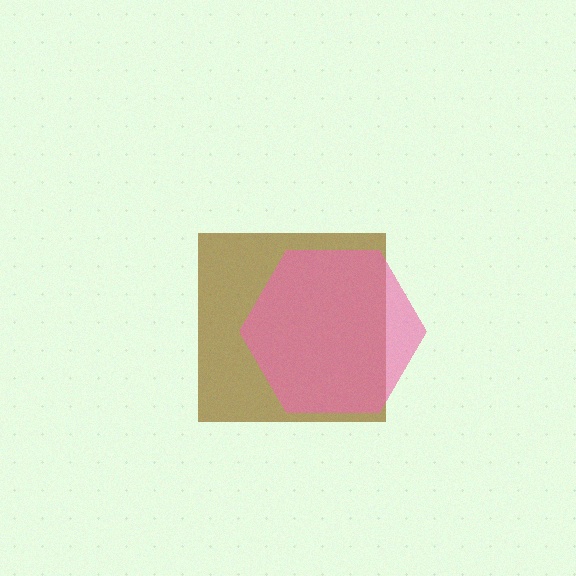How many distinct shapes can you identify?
There are 2 distinct shapes: a brown square, a pink hexagon.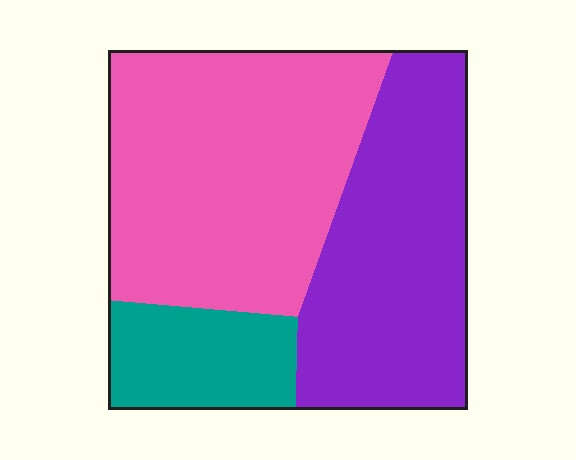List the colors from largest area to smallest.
From largest to smallest: pink, purple, teal.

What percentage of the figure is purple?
Purple takes up about three eighths (3/8) of the figure.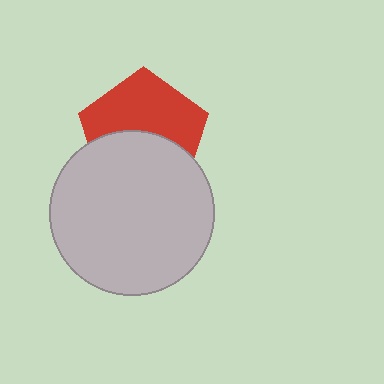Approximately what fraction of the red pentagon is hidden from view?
Roughly 47% of the red pentagon is hidden behind the light gray circle.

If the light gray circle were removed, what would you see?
You would see the complete red pentagon.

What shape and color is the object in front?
The object in front is a light gray circle.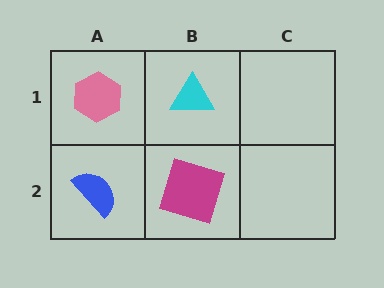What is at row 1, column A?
A pink hexagon.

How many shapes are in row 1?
2 shapes.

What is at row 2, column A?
A blue semicircle.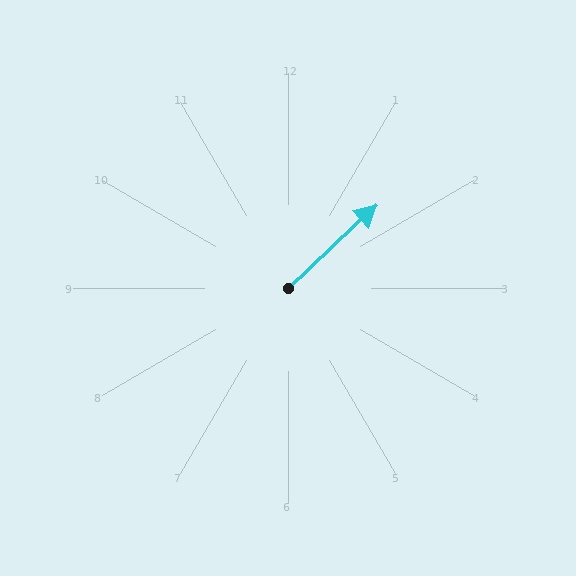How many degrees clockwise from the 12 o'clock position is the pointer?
Approximately 47 degrees.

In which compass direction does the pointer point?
Northeast.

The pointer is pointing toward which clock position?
Roughly 2 o'clock.